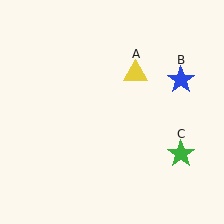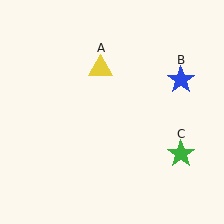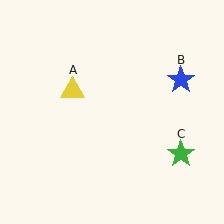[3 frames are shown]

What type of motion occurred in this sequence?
The yellow triangle (object A) rotated counterclockwise around the center of the scene.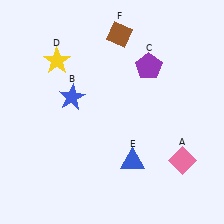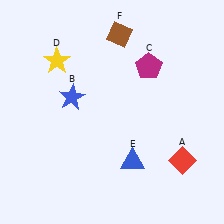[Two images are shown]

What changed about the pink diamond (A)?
In Image 1, A is pink. In Image 2, it changed to red.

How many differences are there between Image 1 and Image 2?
There are 2 differences between the two images.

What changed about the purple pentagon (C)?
In Image 1, C is purple. In Image 2, it changed to magenta.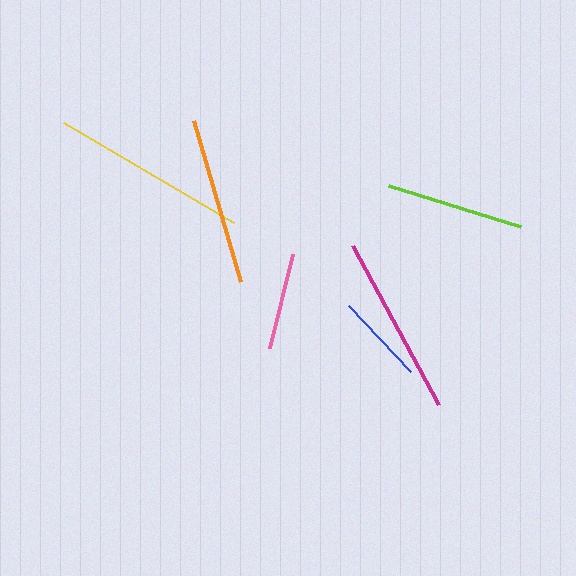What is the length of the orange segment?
The orange segment is approximately 167 pixels long.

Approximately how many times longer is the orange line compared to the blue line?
The orange line is approximately 1.8 times the length of the blue line.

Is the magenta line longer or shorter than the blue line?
The magenta line is longer than the blue line.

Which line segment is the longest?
The yellow line is the longest at approximately 197 pixels.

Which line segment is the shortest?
The blue line is the shortest at approximately 91 pixels.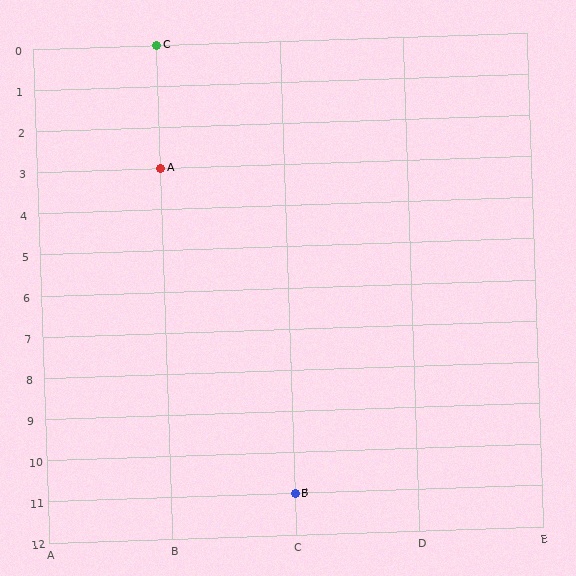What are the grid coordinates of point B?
Point B is at grid coordinates (C, 11).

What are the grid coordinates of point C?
Point C is at grid coordinates (B, 0).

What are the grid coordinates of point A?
Point A is at grid coordinates (B, 3).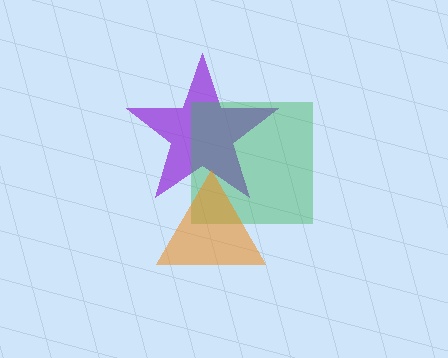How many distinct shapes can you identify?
There are 3 distinct shapes: a purple star, a green square, an orange triangle.